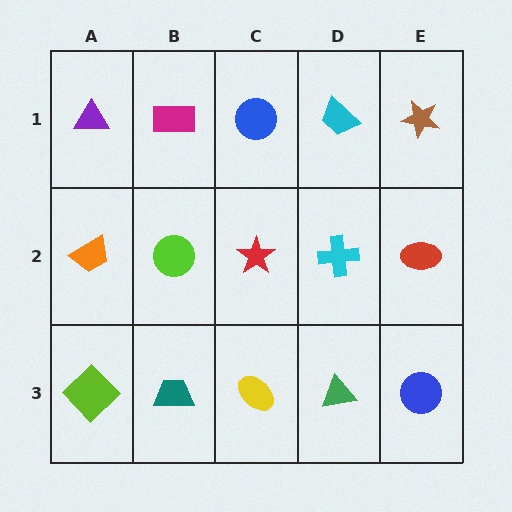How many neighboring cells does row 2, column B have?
4.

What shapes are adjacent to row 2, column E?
A brown star (row 1, column E), a blue circle (row 3, column E), a cyan cross (row 2, column D).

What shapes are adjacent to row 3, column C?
A red star (row 2, column C), a teal trapezoid (row 3, column B), a green triangle (row 3, column D).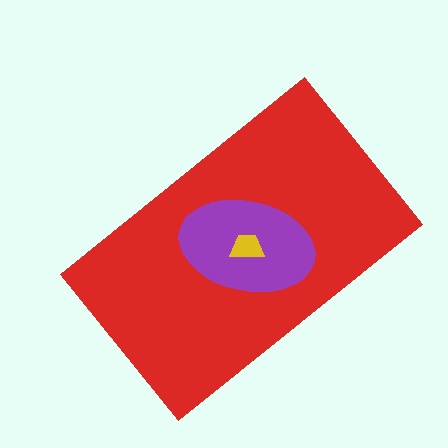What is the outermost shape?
The red rectangle.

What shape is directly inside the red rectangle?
The purple ellipse.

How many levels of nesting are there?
3.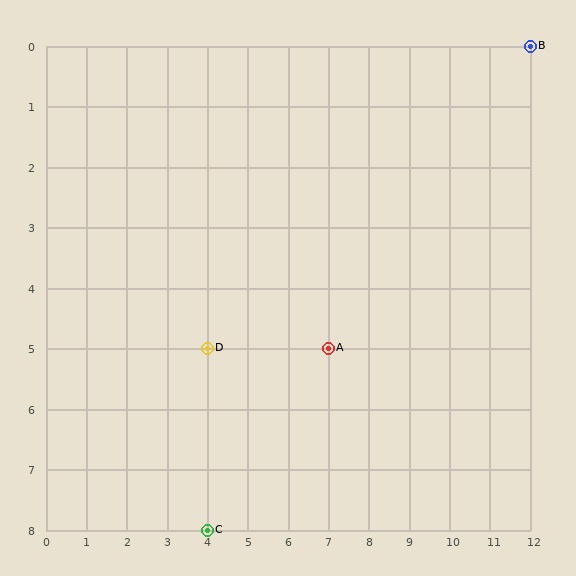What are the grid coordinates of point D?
Point D is at grid coordinates (4, 5).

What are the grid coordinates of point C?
Point C is at grid coordinates (4, 8).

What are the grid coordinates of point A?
Point A is at grid coordinates (7, 5).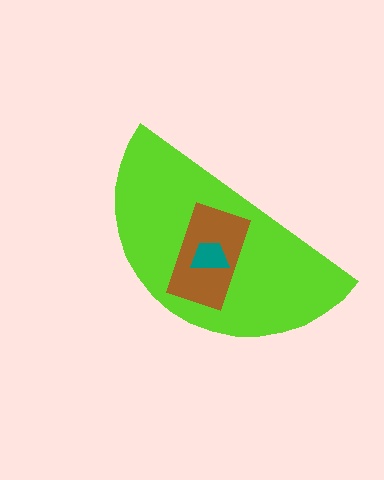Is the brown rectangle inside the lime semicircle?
Yes.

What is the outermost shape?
The lime semicircle.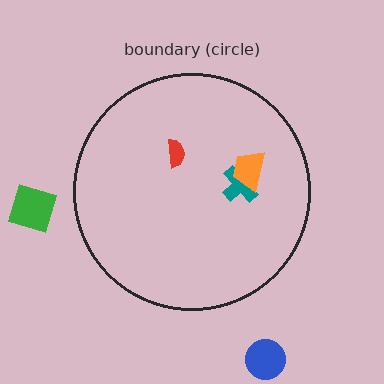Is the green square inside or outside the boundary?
Outside.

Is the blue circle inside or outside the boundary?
Outside.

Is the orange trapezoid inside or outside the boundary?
Inside.